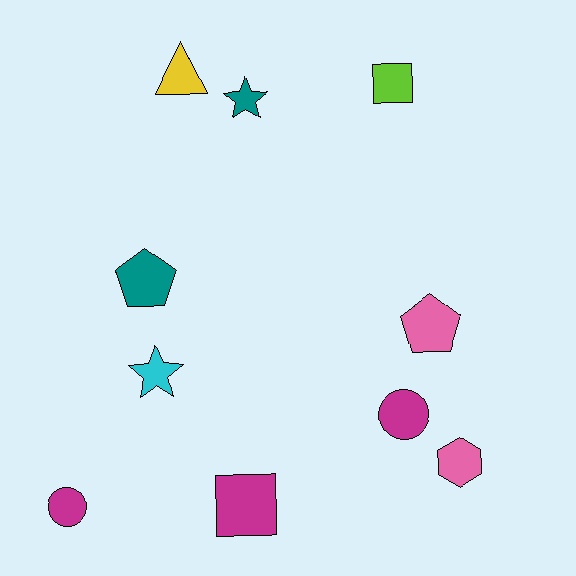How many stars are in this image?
There are 2 stars.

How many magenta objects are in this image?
There are 3 magenta objects.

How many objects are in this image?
There are 10 objects.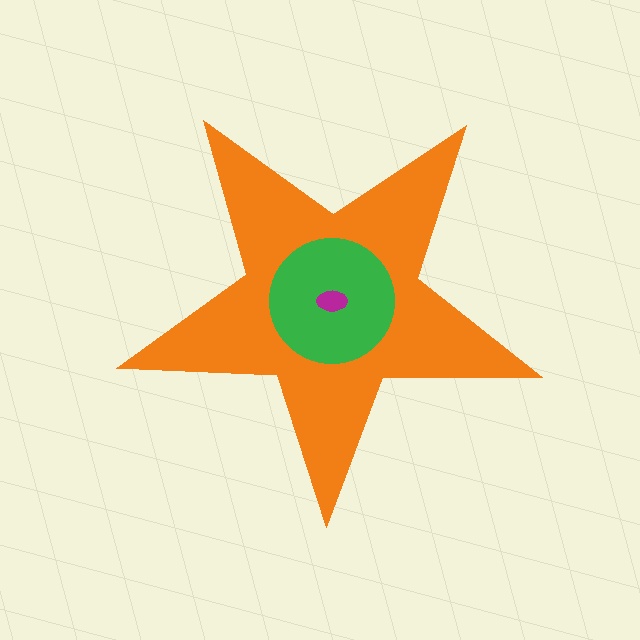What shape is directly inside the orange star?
The green circle.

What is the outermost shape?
The orange star.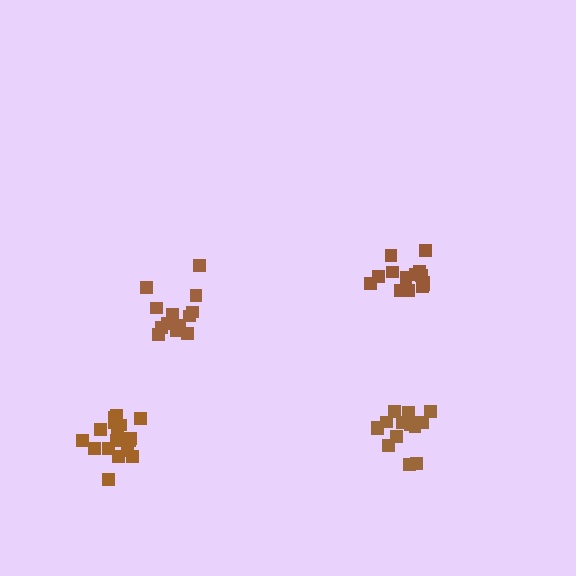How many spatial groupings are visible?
There are 4 spatial groupings.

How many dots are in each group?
Group 1: 14 dots, Group 2: 15 dots, Group 3: 14 dots, Group 4: 17 dots (60 total).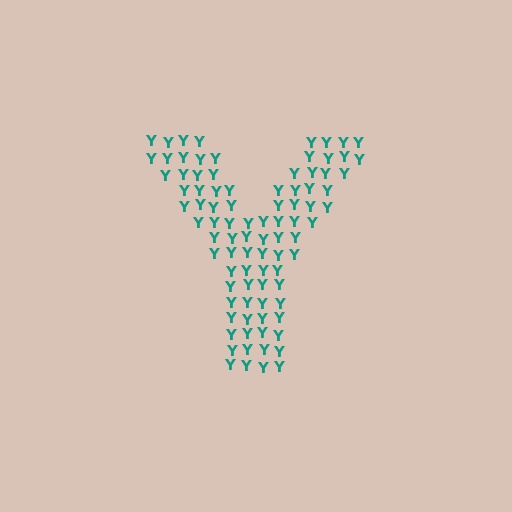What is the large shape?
The large shape is the letter Y.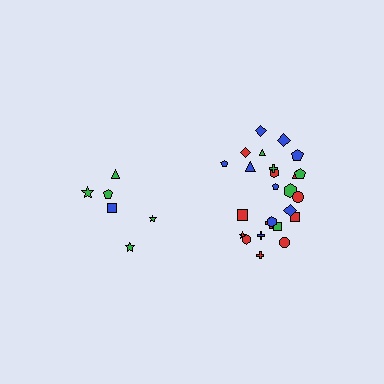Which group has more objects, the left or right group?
The right group.